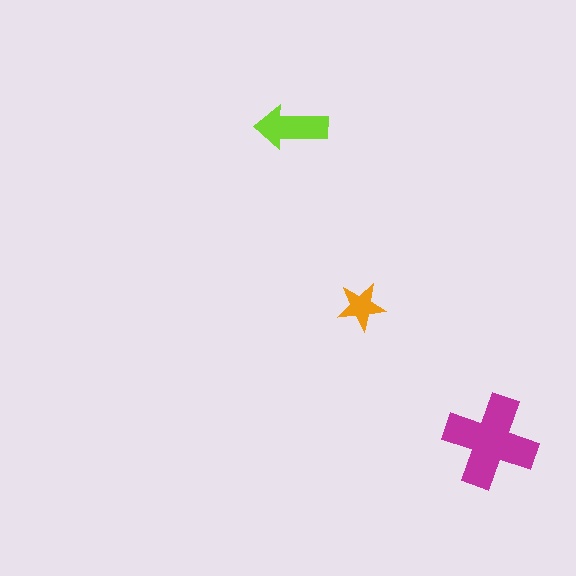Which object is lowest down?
The magenta cross is bottommost.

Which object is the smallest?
The orange star.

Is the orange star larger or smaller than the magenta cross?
Smaller.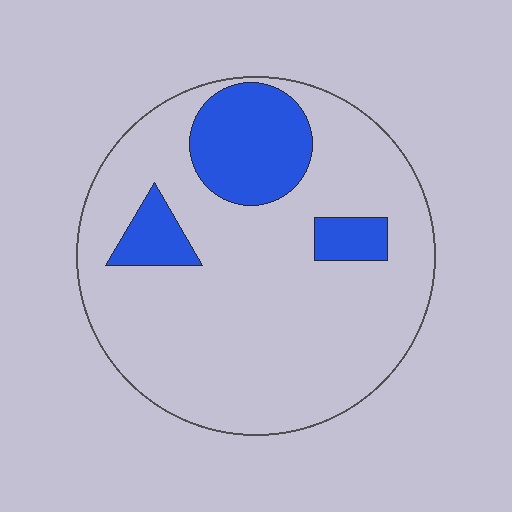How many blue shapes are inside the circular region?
3.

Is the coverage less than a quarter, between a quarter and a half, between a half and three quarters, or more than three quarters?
Less than a quarter.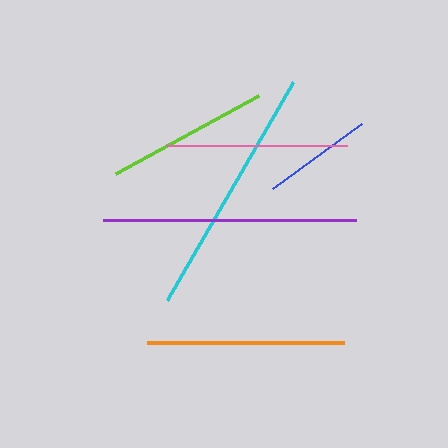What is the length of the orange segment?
The orange segment is approximately 197 pixels long.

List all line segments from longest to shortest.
From longest to shortest: purple, cyan, orange, pink, lime, blue.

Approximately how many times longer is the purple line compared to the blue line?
The purple line is approximately 2.3 times the length of the blue line.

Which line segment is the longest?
The purple line is the longest at approximately 253 pixels.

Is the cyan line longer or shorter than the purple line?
The purple line is longer than the cyan line.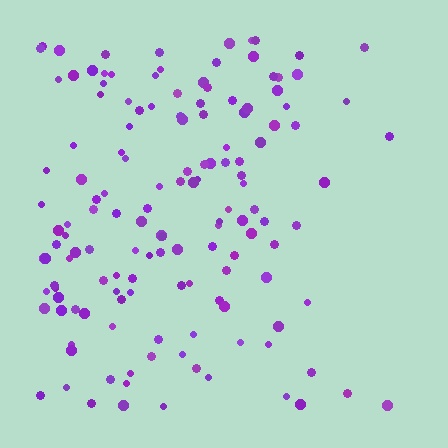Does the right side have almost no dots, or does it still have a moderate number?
Still a moderate number, just noticeably fewer than the left.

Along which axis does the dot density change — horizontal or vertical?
Horizontal.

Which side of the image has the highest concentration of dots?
The left.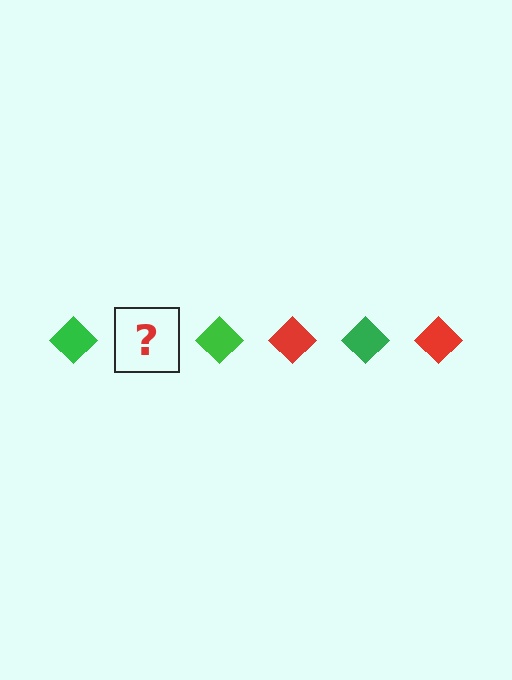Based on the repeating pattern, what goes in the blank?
The blank should be a red diamond.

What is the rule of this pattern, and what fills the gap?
The rule is that the pattern cycles through green, red diamonds. The gap should be filled with a red diamond.